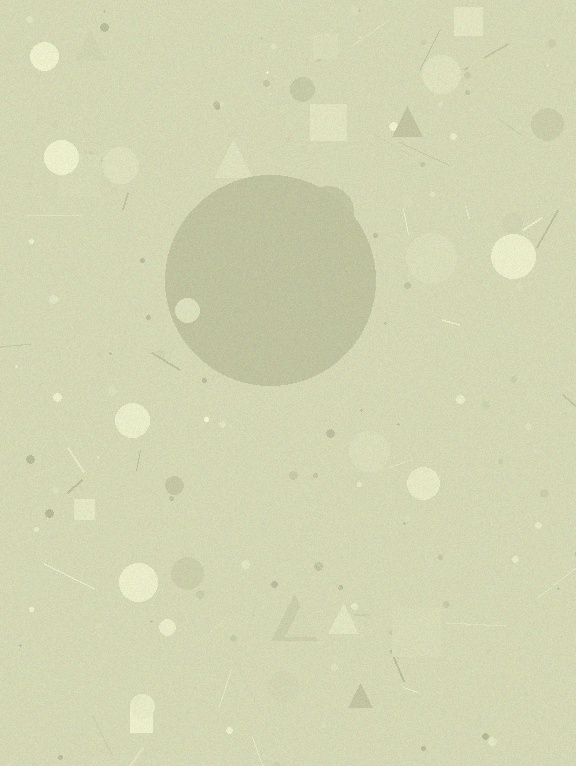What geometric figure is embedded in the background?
A circle is embedded in the background.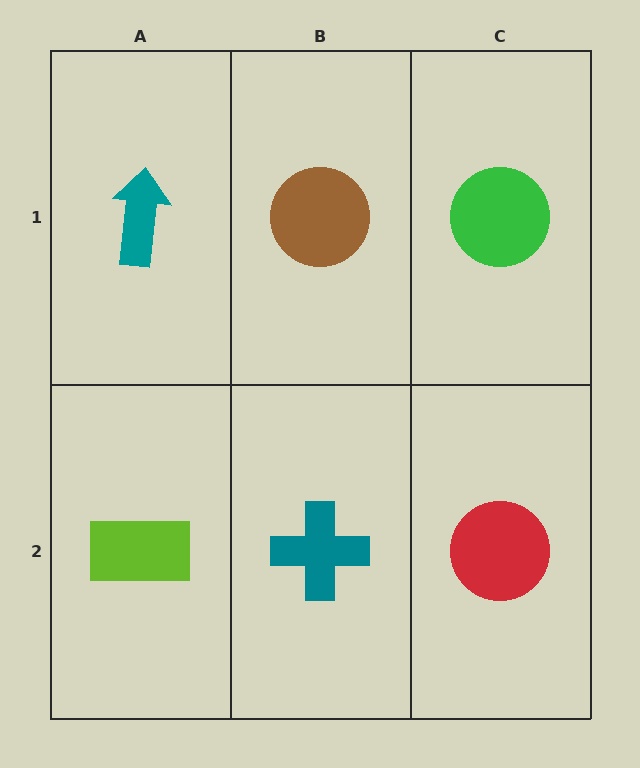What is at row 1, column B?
A brown circle.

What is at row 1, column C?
A green circle.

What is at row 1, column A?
A teal arrow.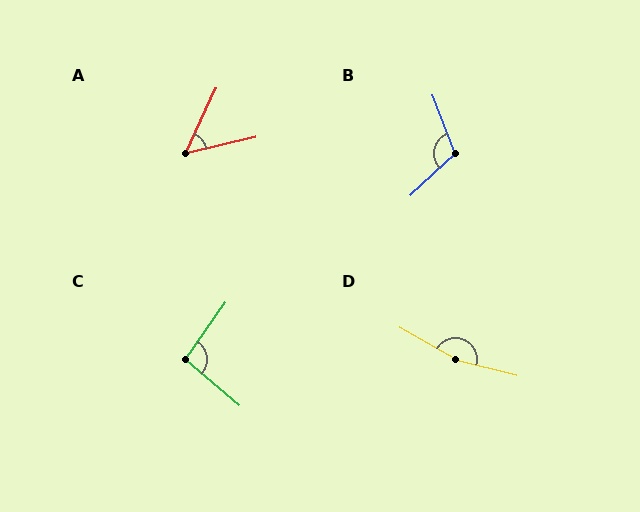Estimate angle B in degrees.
Approximately 112 degrees.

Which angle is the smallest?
A, at approximately 52 degrees.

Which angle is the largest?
D, at approximately 165 degrees.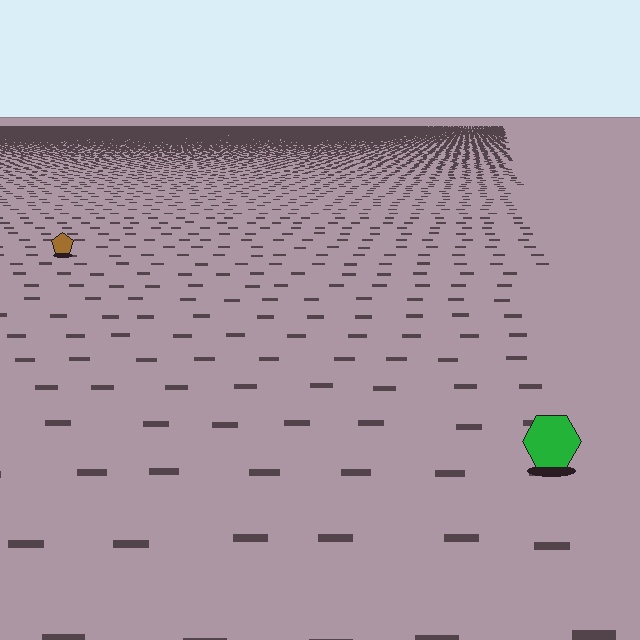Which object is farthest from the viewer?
The brown pentagon is farthest from the viewer. It appears smaller and the ground texture around it is denser.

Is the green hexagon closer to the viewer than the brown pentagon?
Yes. The green hexagon is closer — you can tell from the texture gradient: the ground texture is coarser near it.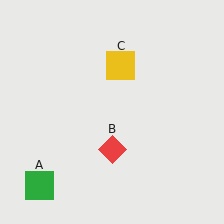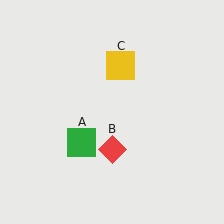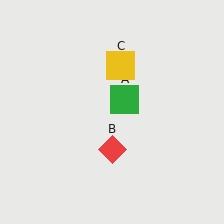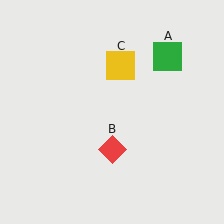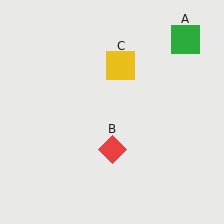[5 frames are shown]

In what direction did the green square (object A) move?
The green square (object A) moved up and to the right.